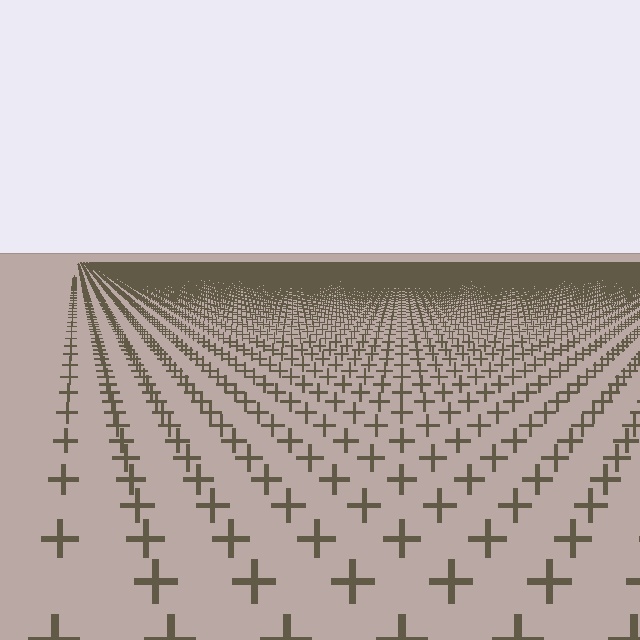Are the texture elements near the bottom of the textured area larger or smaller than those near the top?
Larger. Near the bottom, elements are closer to the viewer and appear at a bigger on-screen size.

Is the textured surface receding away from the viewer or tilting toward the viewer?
The surface is receding away from the viewer. Texture elements get smaller and denser toward the top.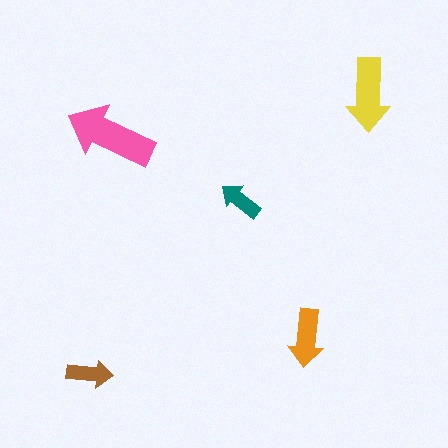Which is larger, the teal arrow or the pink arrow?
The pink one.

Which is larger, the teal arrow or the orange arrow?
The orange one.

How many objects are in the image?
There are 5 objects in the image.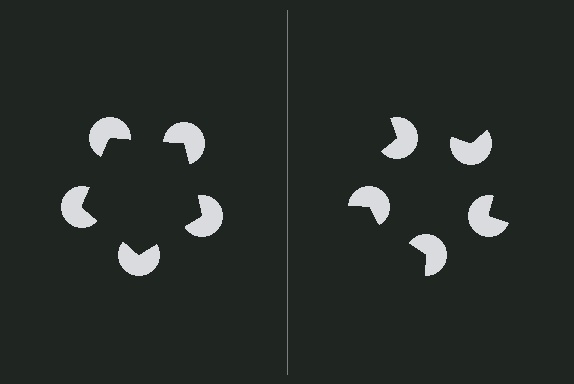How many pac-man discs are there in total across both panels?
10 — 5 on each side.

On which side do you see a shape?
An illusory pentagon appears on the left side. On the right side the wedge cuts are rotated, so no coherent shape forms.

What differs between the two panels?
The pac-man discs are positioned identically on both sides; only the wedge orientations differ. On the left they align to a pentagon; on the right they are misaligned.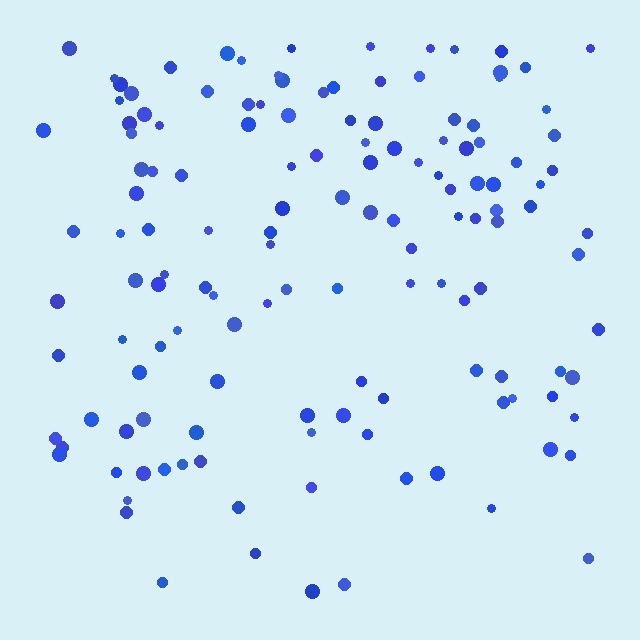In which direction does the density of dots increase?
From bottom to top, with the top side densest.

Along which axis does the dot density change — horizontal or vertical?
Vertical.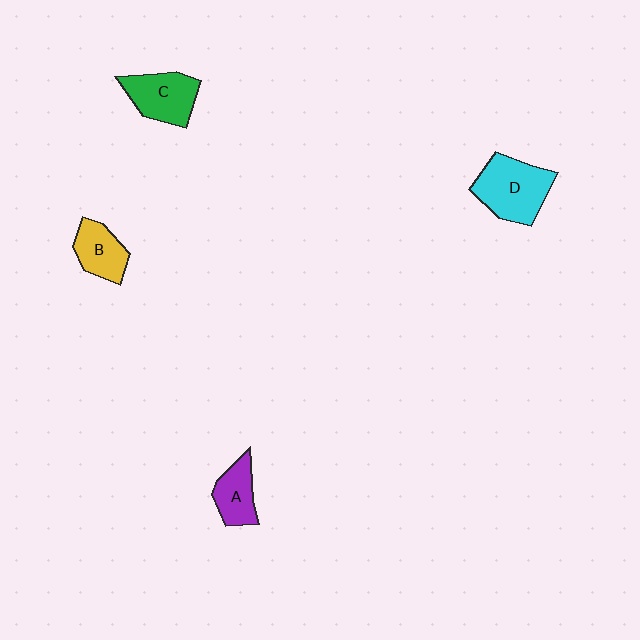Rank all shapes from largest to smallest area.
From largest to smallest: D (cyan), C (green), B (yellow), A (purple).